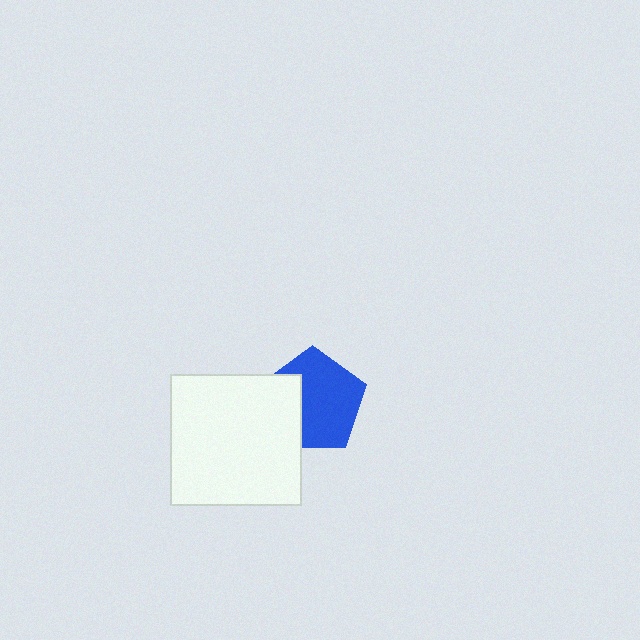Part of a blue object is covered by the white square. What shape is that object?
It is a pentagon.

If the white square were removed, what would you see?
You would see the complete blue pentagon.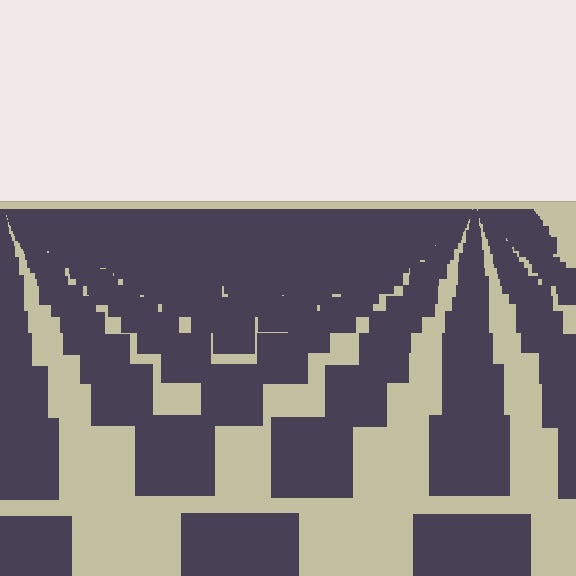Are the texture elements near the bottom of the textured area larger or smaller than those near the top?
Larger. Near the bottom, elements are closer to the viewer and appear at a bigger on-screen size.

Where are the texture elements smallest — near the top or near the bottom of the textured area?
Near the top.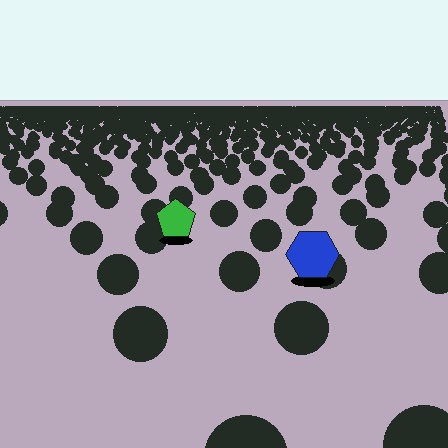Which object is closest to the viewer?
The blue hexagon is closest. The texture marks near it are larger and more spread out.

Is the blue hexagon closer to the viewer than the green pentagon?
Yes. The blue hexagon is closer — you can tell from the texture gradient: the ground texture is coarser near it.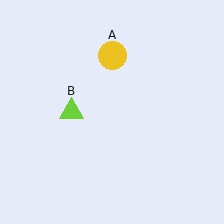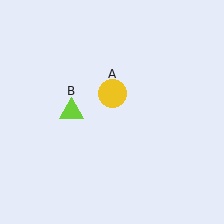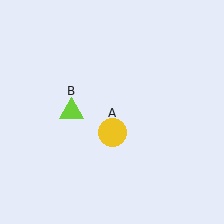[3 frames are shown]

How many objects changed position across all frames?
1 object changed position: yellow circle (object A).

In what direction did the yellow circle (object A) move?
The yellow circle (object A) moved down.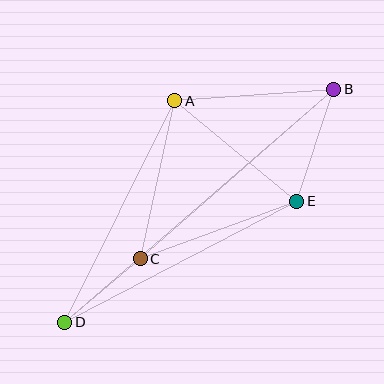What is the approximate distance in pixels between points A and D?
The distance between A and D is approximately 248 pixels.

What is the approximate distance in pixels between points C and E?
The distance between C and E is approximately 166 pixels.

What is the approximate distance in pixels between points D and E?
The distance between D and E is approximately 262 pixels.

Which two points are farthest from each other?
Points B and D are farthest from each other.